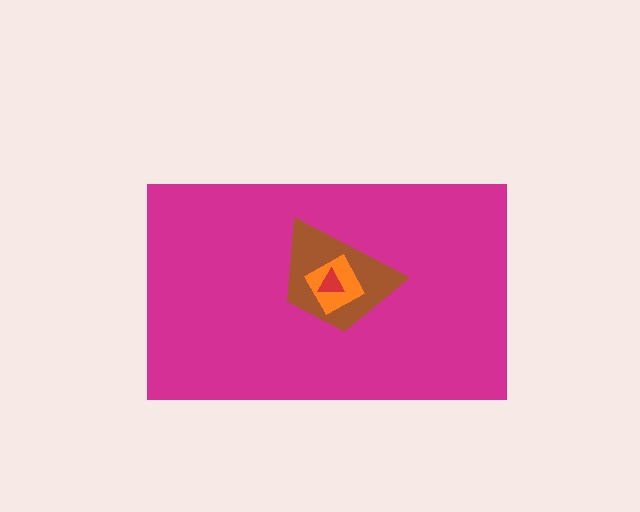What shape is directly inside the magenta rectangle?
The brown trapezoid.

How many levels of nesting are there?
4.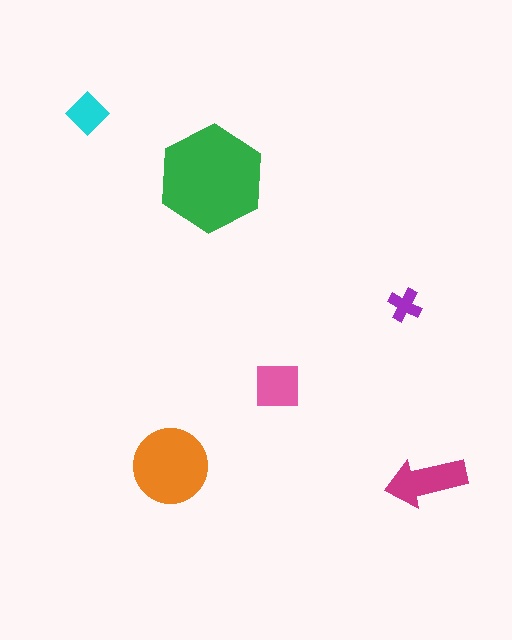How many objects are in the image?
There are 6 objects in the image.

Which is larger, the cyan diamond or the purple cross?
The cyan diamond.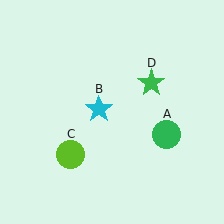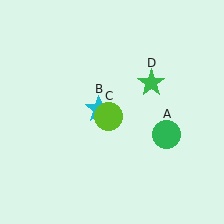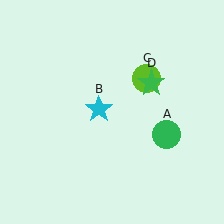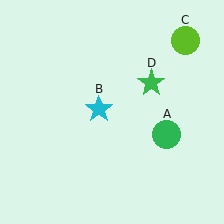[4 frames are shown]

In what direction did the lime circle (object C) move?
The lime circle (object C) moved up and to the right.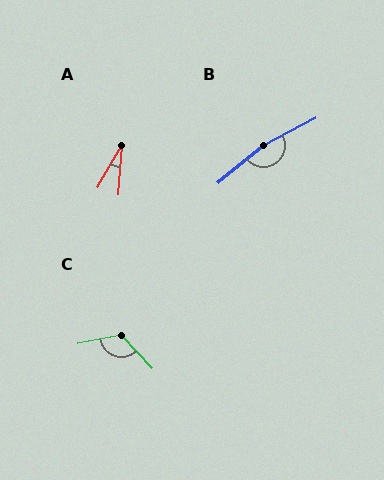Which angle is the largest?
B, at approximately 168 degrees.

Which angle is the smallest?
A, at approximately 26 degrees.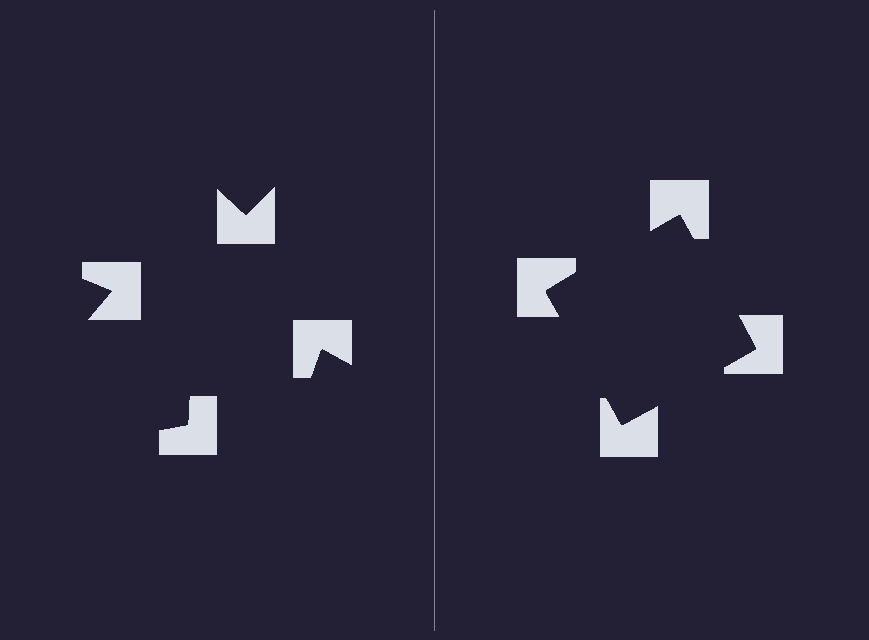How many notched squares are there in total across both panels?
8 — 4 on each side.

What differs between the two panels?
The notched squares are positioned identically on both sides; only the wedge orientations differ. On the right they align to a square; on the left they are misaligned.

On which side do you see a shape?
An illusory square appears on the right side. On the left side the wedge cuts are rotated, so no coherent shape forms.